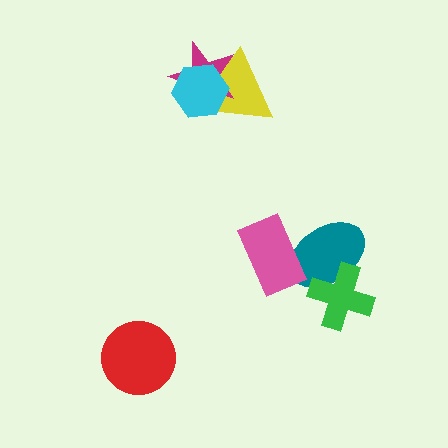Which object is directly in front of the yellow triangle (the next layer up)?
The magenta star is directly in front of the yellow triangle.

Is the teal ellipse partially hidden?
Yes, it is partially covered by another shape.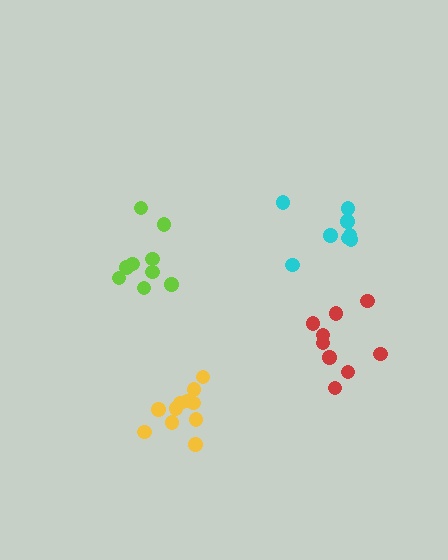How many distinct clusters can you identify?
There are 4 distinct clusters.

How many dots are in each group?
Group 1: 9 dots, Group 2: 11 dots, Group 3: 8 dots, Group 4: 9 dots (37 total).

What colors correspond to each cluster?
The clusters are colored: red, yellow, cyan, lime.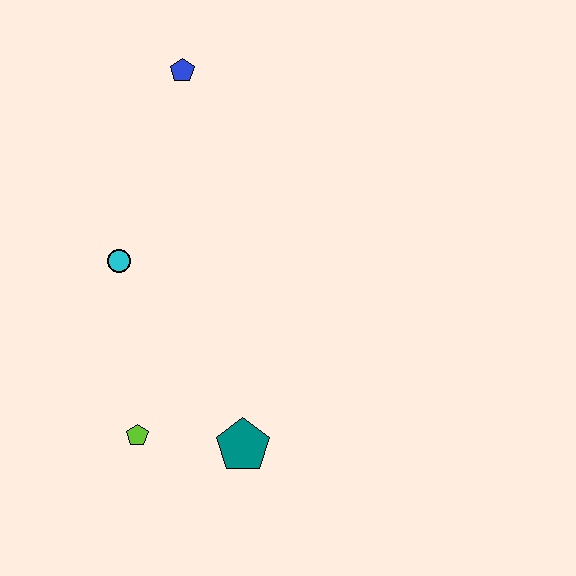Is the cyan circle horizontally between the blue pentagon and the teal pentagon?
No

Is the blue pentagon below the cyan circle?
No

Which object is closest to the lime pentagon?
The teal pentagon is closest to the lime pentagon.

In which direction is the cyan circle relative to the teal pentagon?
The cyan circle is above the teal pentagon.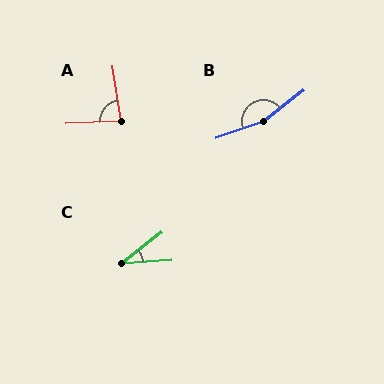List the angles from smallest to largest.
C (33°), A (84°), B (161°).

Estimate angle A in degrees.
Approximately 84 degrees.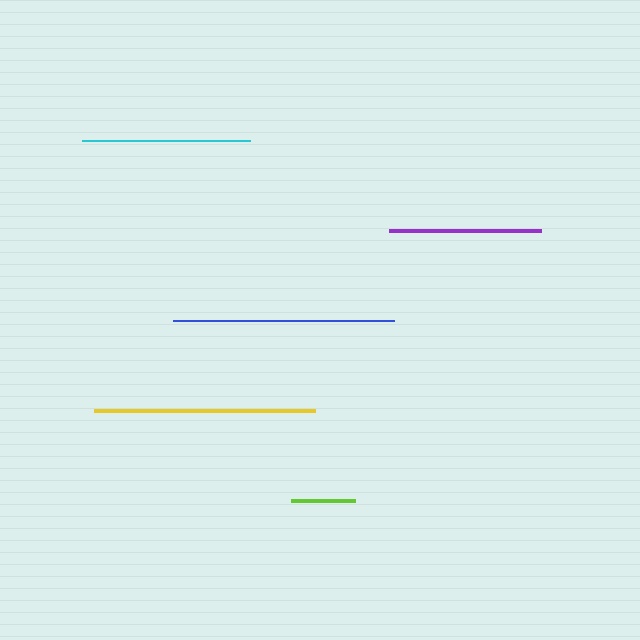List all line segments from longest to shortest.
From longest to shortest: blue, yellow, cyan, purple, lime.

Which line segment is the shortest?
The lime line is the shortest at approximately 64 pixels.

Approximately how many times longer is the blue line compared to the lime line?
The blue line is approximately 3.5 times the length of the lime line.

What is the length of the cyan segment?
The cyan segment is approximately 168 pixels long.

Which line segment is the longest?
The blue line is the longest at approximately 221 pixels.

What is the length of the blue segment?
The blue segment is approximately 221 pixels long.